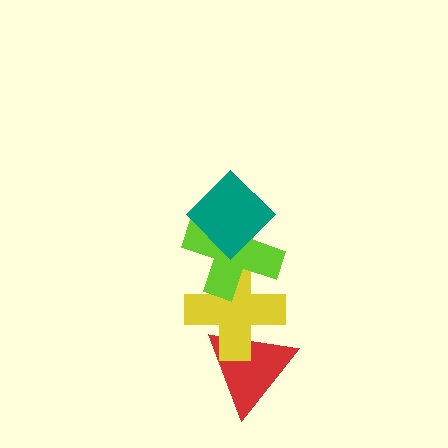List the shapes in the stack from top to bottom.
From top to bottom: the teal diamond, the lime cross, the yellow cross, the red triangle.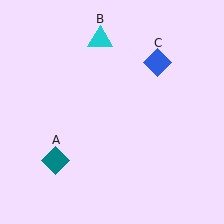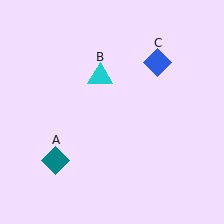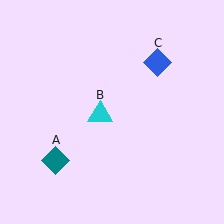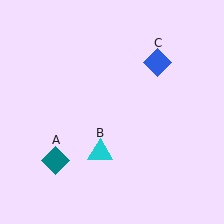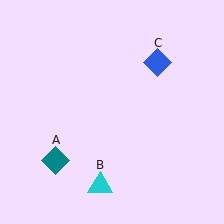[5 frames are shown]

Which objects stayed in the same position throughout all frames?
Teal diamond (object A) and blue diamond (object C) remained stationary.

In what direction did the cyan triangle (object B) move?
The cyan triangle (object B) moved down.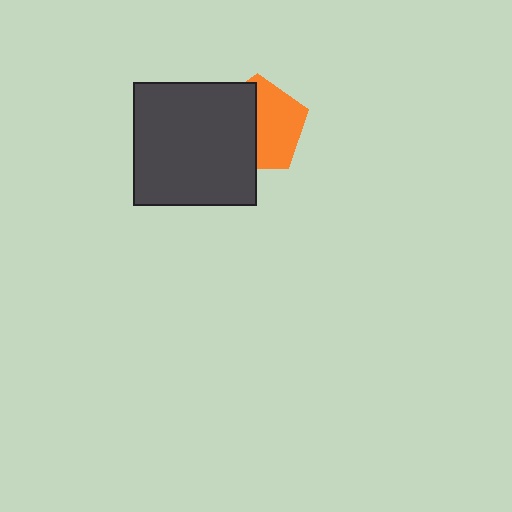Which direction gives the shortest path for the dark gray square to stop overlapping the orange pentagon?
Moving left gives the shortest separation.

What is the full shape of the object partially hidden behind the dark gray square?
The partially hidden object is an orange pentagon.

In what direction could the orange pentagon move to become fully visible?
The orange pentagon could move right. That would shift it out from behind the dark gray square entirely.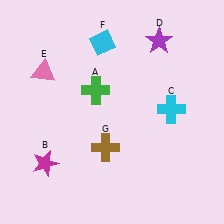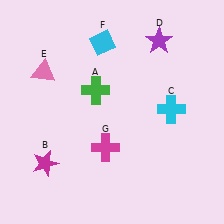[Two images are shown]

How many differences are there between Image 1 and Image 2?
There is 1 difference between the two images.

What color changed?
The cross (G) changed from brown in Image 1 to magenta in Image 2.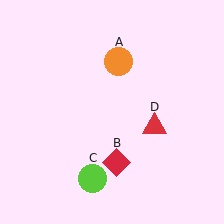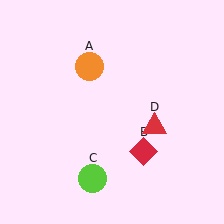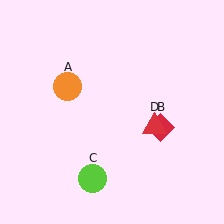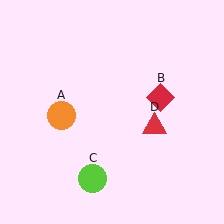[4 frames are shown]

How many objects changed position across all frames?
2 objects changed position: orange circle (object A), red diamond (object B).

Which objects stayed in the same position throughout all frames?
Lime circle (object C) and red triangle (object D) remained stationary.